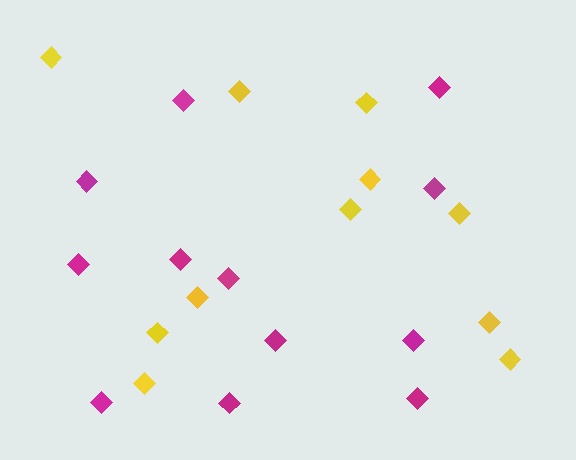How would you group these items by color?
There are 2 groups: one group of magenta diamonds (12) and one group of yellow diamonds (11).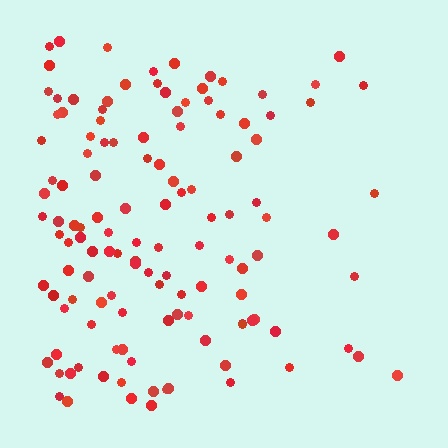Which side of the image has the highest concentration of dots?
The left.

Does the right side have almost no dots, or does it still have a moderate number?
Still a moderate number, just noticeably fewer than the left.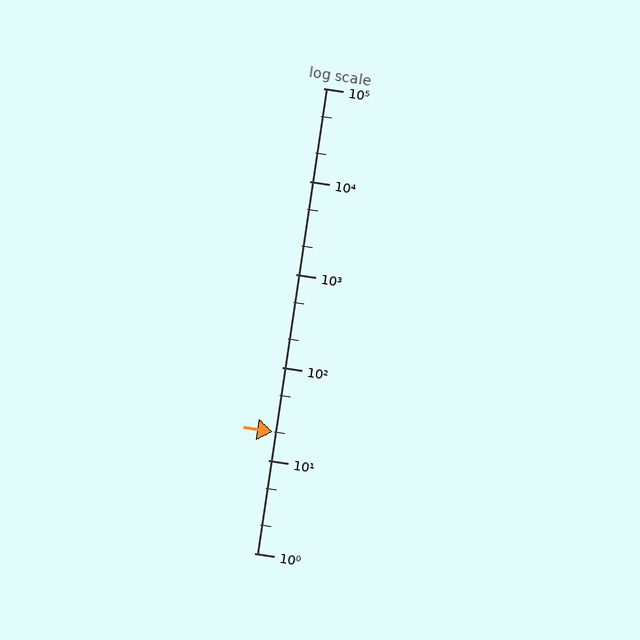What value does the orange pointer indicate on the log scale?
The pointer indicates approximately 20.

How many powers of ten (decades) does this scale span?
The scale spans 5 decades, from 1 to 100000.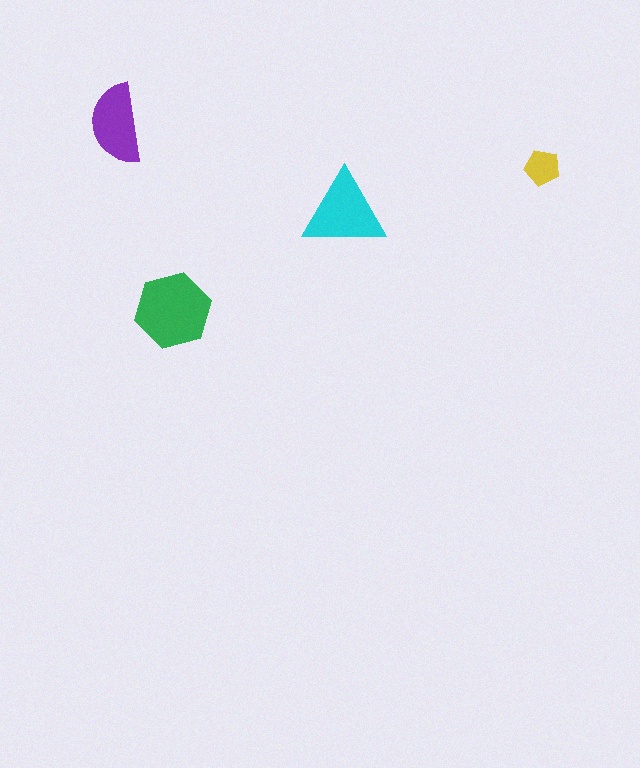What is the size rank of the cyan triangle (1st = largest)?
2nd.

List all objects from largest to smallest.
The green hexagon, the cyan triangle, the purple semicircle, the yellow pentagon.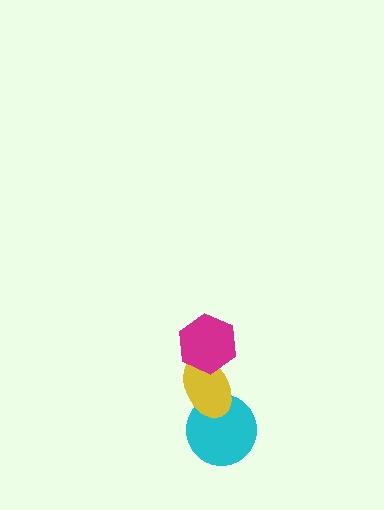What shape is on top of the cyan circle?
The yellow ellipse is on top of the cyan circle.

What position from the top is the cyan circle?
The cyan circle is 3rd from the top.